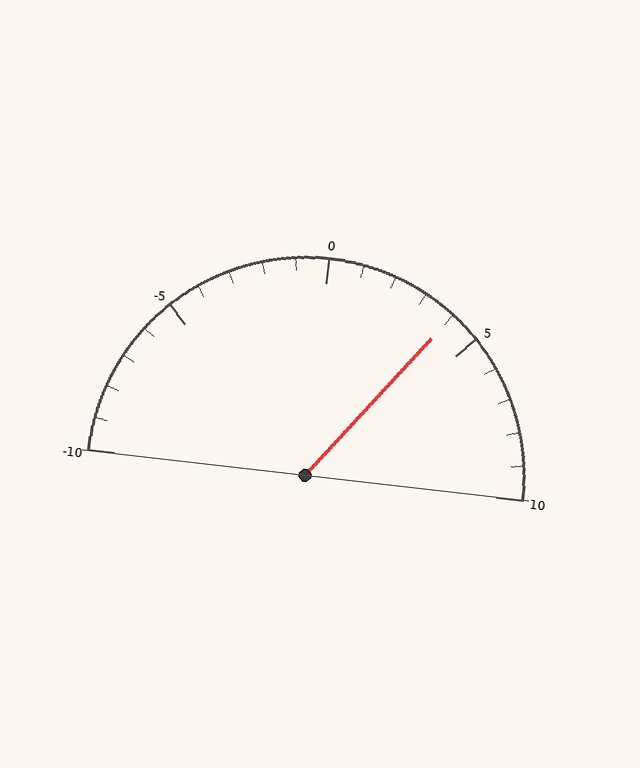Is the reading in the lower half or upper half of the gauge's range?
The reading is in the upper half of the range (-10 to 10).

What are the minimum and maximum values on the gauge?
The gauge ranges from -10 to 10.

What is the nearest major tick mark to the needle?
The nearest major tick mark is 5.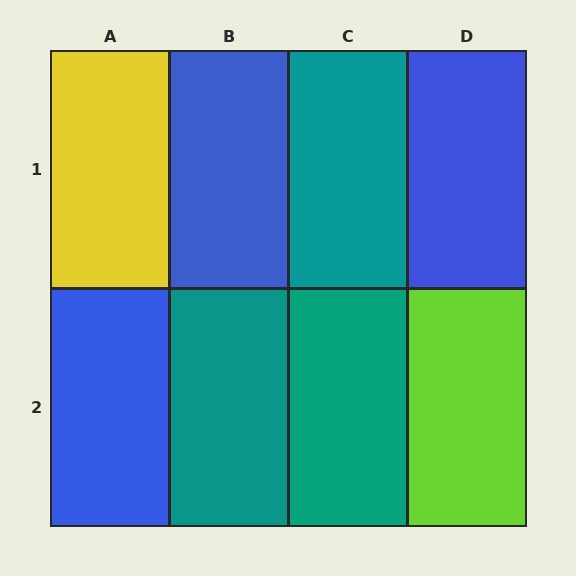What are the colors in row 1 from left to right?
Yellow, blue, teal, blue.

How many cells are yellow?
1 cell is yellow.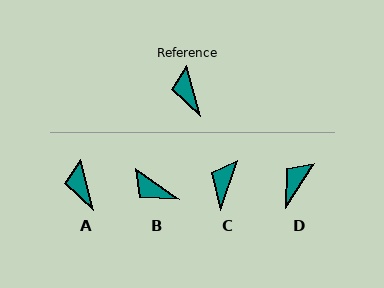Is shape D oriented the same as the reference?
No, it is off by about 48 degrees.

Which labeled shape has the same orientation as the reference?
A.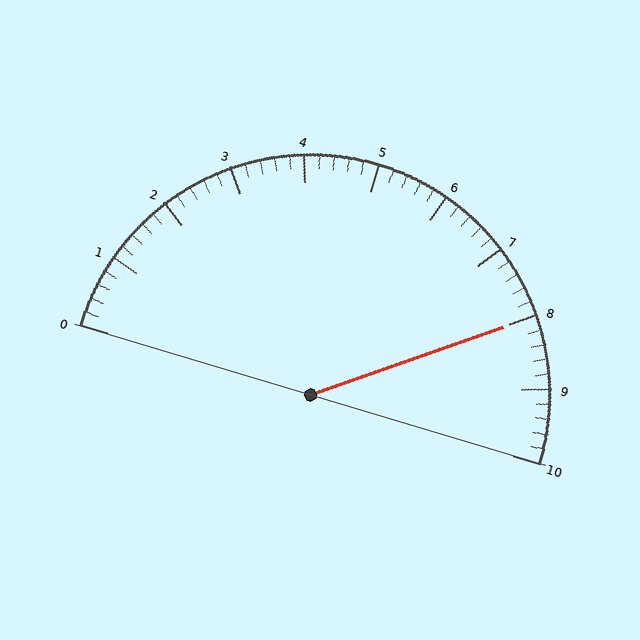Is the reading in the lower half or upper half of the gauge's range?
The reading is in the upper half of the range (0 to 10).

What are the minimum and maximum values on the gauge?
The gauge ranges from 0 to 10.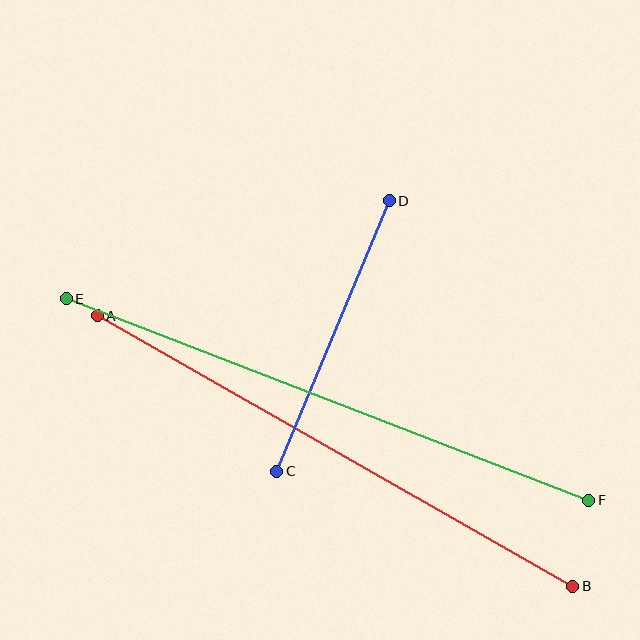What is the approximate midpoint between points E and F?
The midpoint is at approximately (328, 400) pixels.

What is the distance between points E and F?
The distance is approximately 560 pixels.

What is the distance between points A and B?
The distance is approximately 547 pixels.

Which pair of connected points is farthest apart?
Points E and F are farthest apart.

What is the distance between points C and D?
The distance is approximately 293 pixels.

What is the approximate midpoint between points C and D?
The midpoint is at approximately (333, 336) pixels.